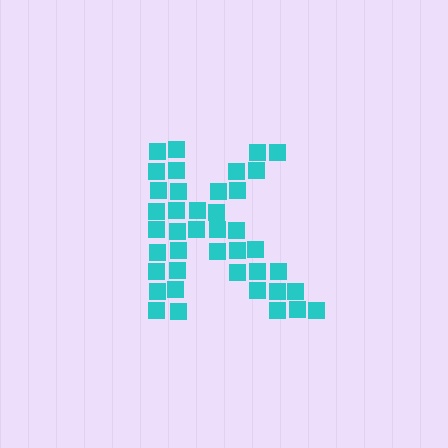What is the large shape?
The large shape is the letter K.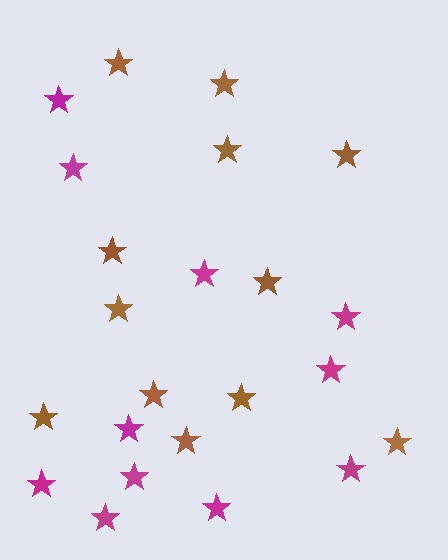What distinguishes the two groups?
There are 2 groups: one group of brown stars (12) and one group of magenta stars (11).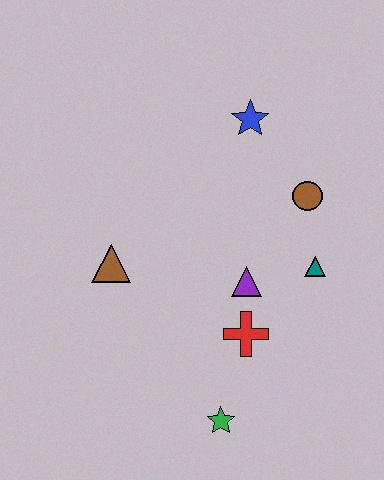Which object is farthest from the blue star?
The green star is farthest from the blue star.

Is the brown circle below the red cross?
No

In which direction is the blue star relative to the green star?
The blue star is above the green star.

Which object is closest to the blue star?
The brown circle is closest to the blue star.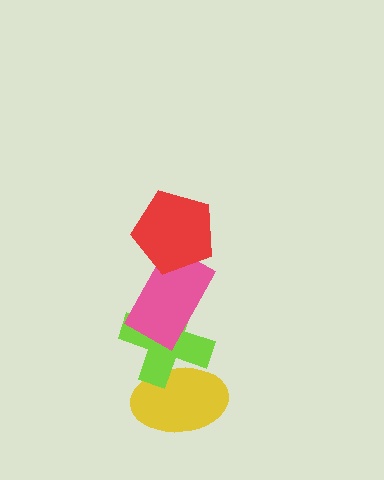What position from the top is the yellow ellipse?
The yellow ellipse is 4th from the top.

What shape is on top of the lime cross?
The pink rectangle is on top of the lime cross.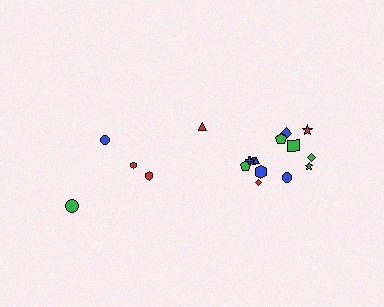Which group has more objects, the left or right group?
The right group.